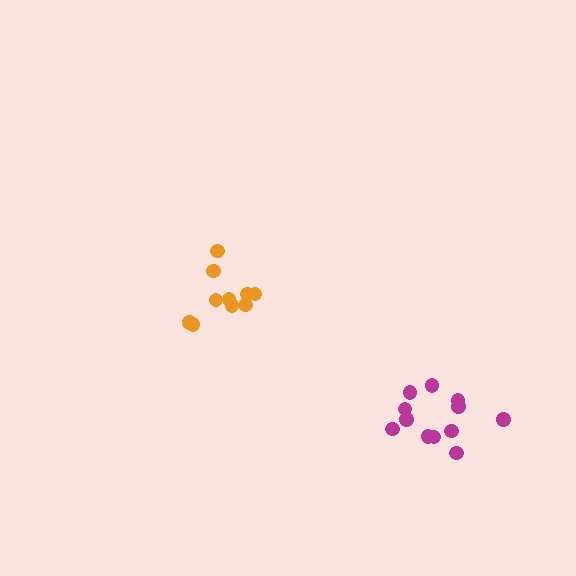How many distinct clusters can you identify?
There are 2 distinct clusters.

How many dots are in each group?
Group 1: 10 dots, Group 2: 12 dots (22 total).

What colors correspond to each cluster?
The clusters are colored: orange, magenta.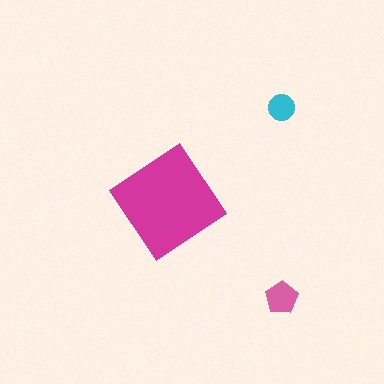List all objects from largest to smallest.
The magenta diamond, the pink pentagon, the cyan circle.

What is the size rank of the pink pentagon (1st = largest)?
2nd.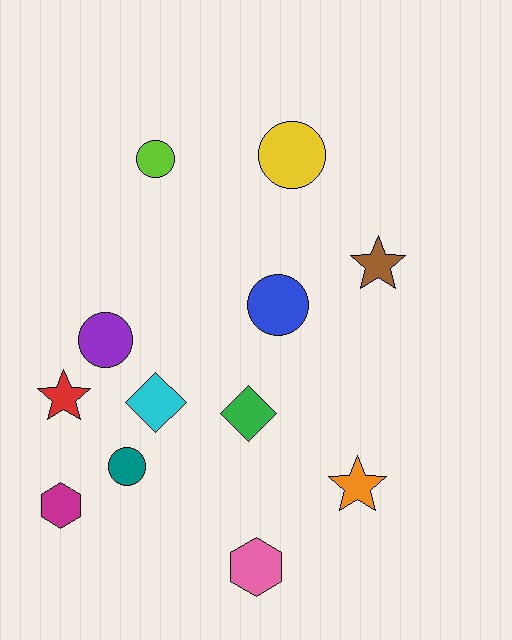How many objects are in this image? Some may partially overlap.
There are 12 objects.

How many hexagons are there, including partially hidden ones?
There are 2 hexagons.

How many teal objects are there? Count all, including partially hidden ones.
There is 1 teal object.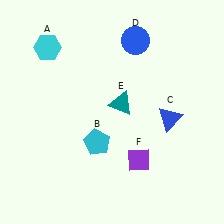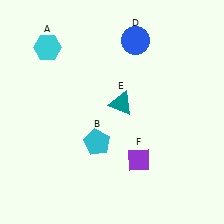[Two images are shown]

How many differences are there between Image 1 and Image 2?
There is 1 difference between the two images.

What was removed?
The blue triangle (C) was removed in Image 2.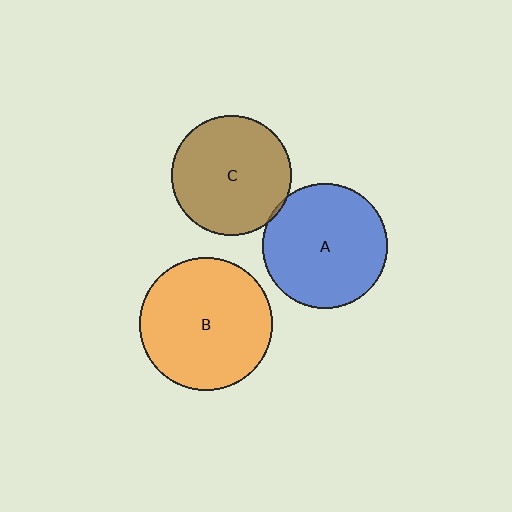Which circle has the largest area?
Circle B (orange).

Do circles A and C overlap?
Yes.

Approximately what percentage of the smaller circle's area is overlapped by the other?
Approximately 5%.